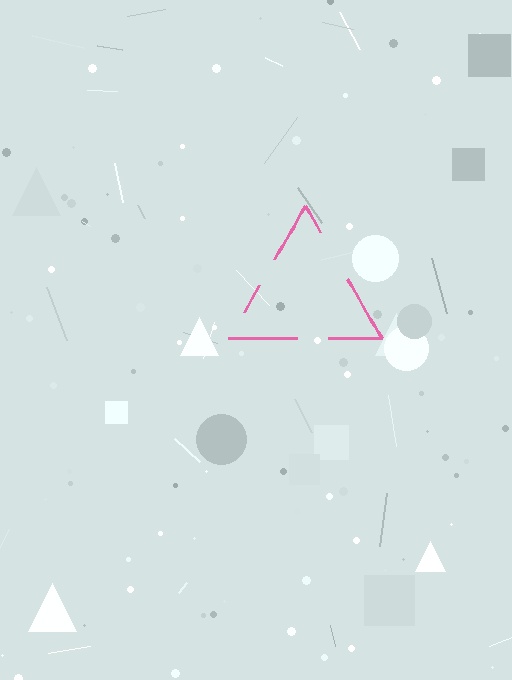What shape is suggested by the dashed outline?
The dashed outline suggests a triangle.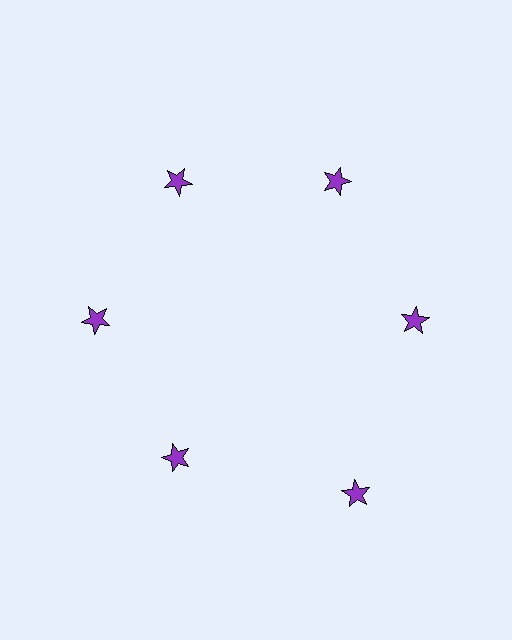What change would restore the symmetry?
The symmetry would be restored by moving it inward, back onto the ring so that all 6 stars sit at equal angles and equal distance from the center.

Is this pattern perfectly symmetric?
No. The 6 purple stars are arranged in a ring, but one element near the 5 o'clock position is pushed outward from the center, breaking the 6-fold rotational symmetry.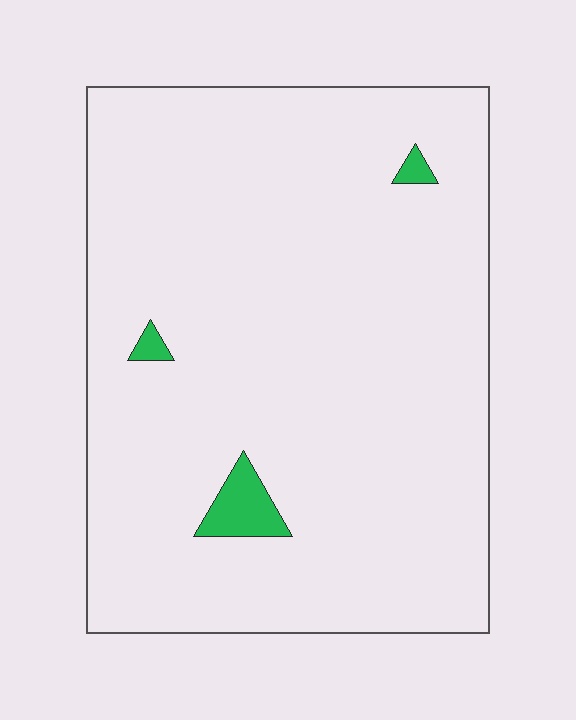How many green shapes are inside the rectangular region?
3.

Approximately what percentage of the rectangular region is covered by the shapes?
Approximately 5%.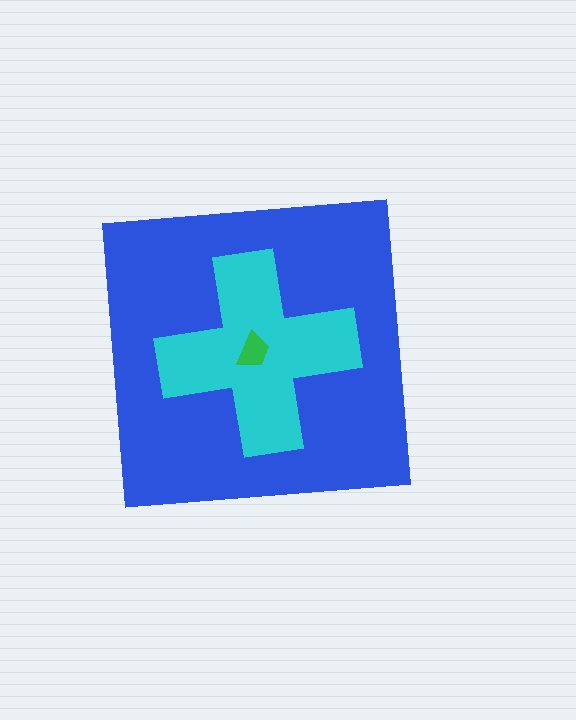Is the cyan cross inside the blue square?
Yes.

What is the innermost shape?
The green trapezoid.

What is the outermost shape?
The blue square.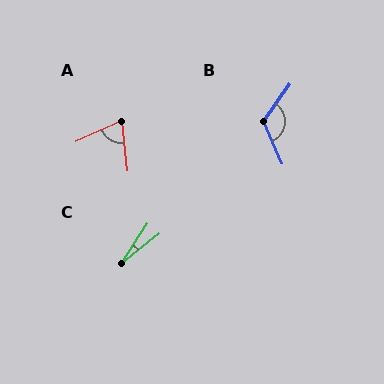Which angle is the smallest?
C, at approximately 19 degrees.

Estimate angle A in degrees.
Approximately 72 degrees.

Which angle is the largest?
B, at approximately 121 degrees.